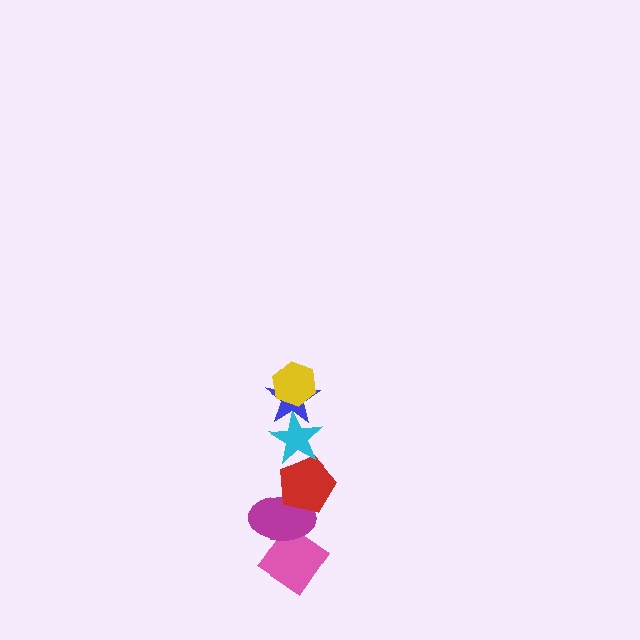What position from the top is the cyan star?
The cyan star is 3rd from the top.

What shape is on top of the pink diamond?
The magenta ellipse is on top of the pink diamond.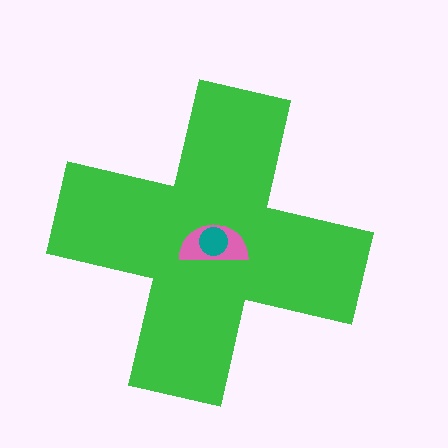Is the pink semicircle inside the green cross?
Yes.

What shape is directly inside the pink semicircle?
The teal circle.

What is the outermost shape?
The green cross.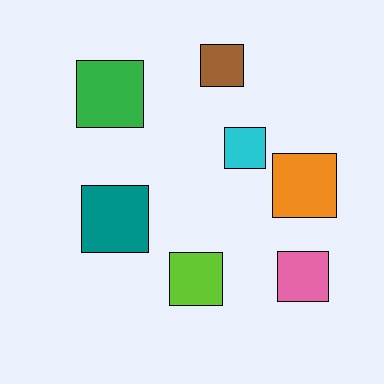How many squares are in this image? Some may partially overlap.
There are 7 squares.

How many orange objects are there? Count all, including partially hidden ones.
There is 1 orange object.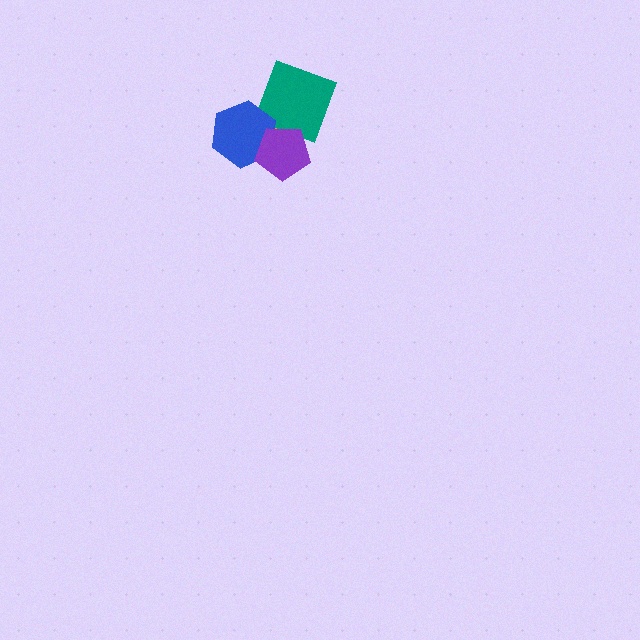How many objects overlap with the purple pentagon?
3 objects overlap with the purple pentagon.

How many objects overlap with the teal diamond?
3 objects overlap with the teal diamond.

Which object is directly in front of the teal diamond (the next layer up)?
The blue hexagon is directly in front of the teal diamond.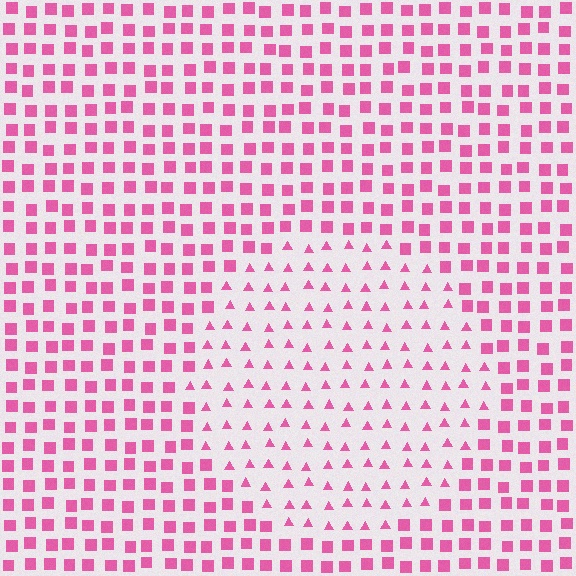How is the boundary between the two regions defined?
The boundary is defined by a change in element shape: triangles inside vs. squares outside. All elements share the same color and spacing.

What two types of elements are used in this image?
The image uses triangles inside the circle region and squares outside it.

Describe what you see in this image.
The image is filled with small pink elements arranged in a uniform grid. A circle-shaped region contains triangles, while the surrounding area contains squares. The boundary is defined purely by the change in element shape.